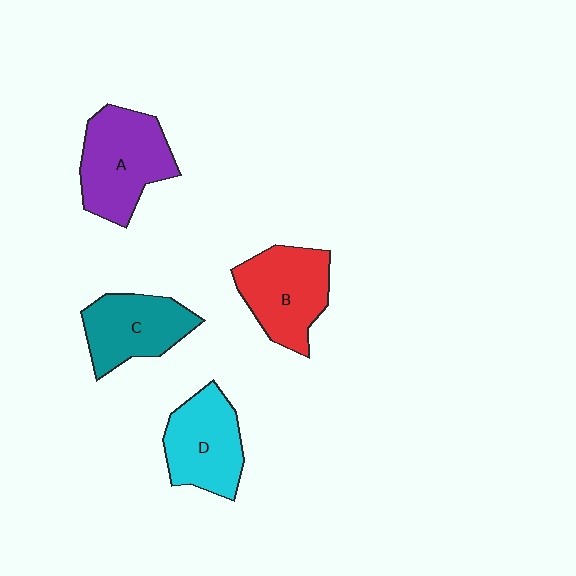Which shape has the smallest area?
Shape C (teal).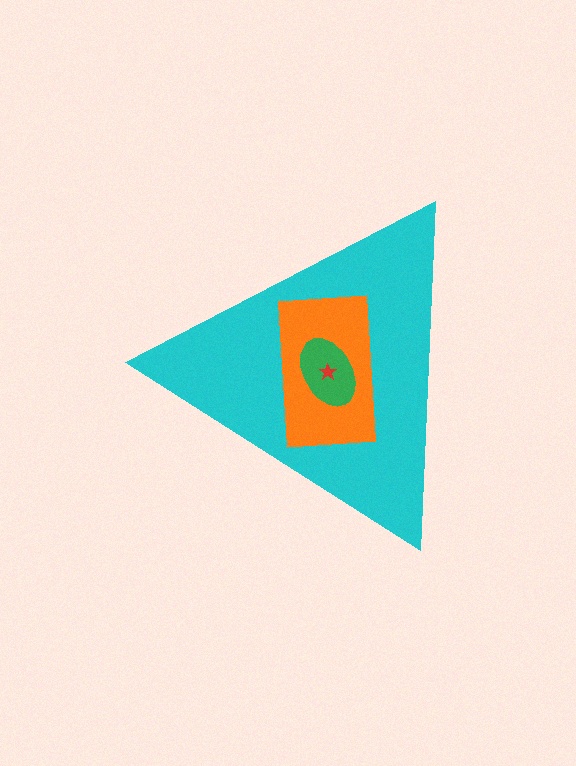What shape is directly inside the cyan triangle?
The orange rectangle.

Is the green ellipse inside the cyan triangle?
Yes.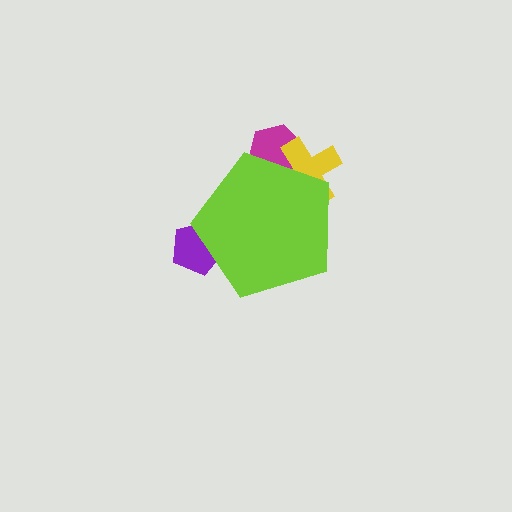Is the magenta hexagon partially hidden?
Yes, the magenta hexagon is partially hidden behind the lime pentagon.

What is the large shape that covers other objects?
A lime pentagon.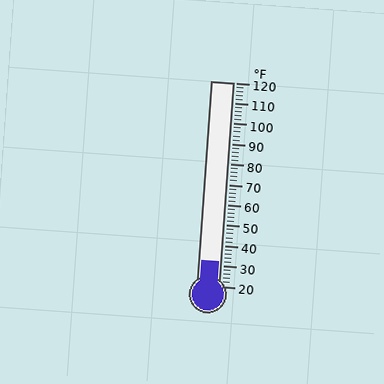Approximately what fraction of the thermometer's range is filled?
The thermometer is filled to approximately 10% of its range.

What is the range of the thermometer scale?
The thermometer scale ranges from 20°F to 120°F.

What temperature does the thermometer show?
The thermometer shows approximately 32°F.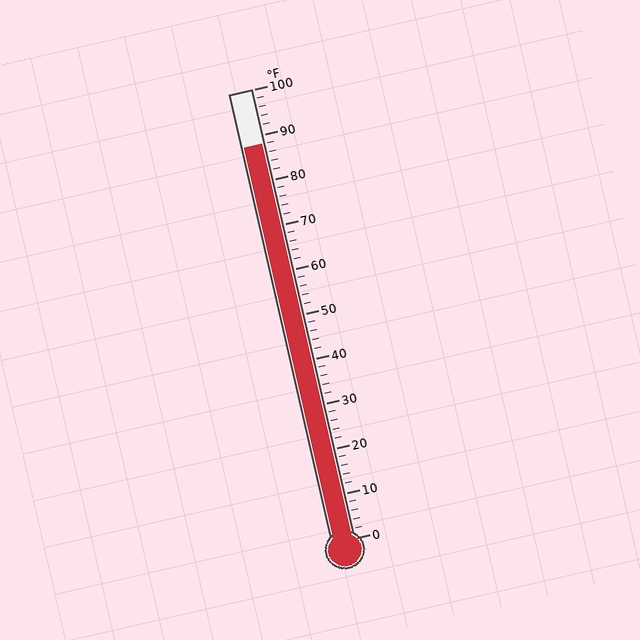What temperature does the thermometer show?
The thermometer shows approximately 88°F.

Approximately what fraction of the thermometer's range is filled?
The thermometer is filled to approximately 90% of its range.